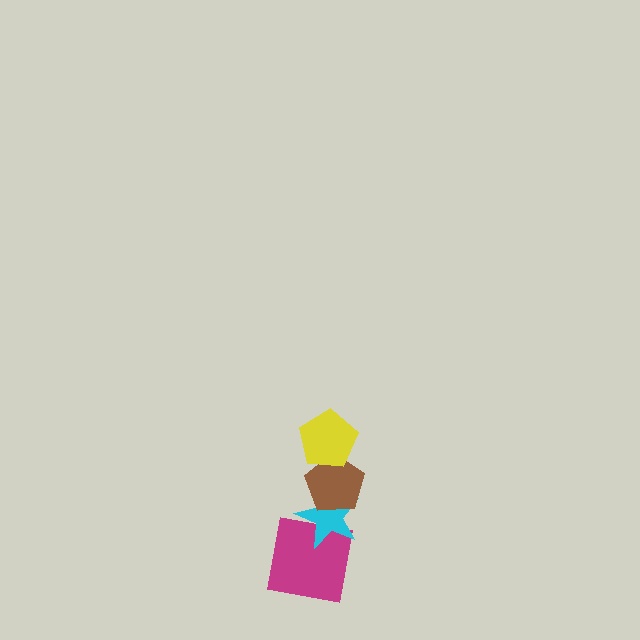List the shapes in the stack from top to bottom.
From top to bottom: the yellow pentagon, the brown pentagon, the cyan star, the magenta square.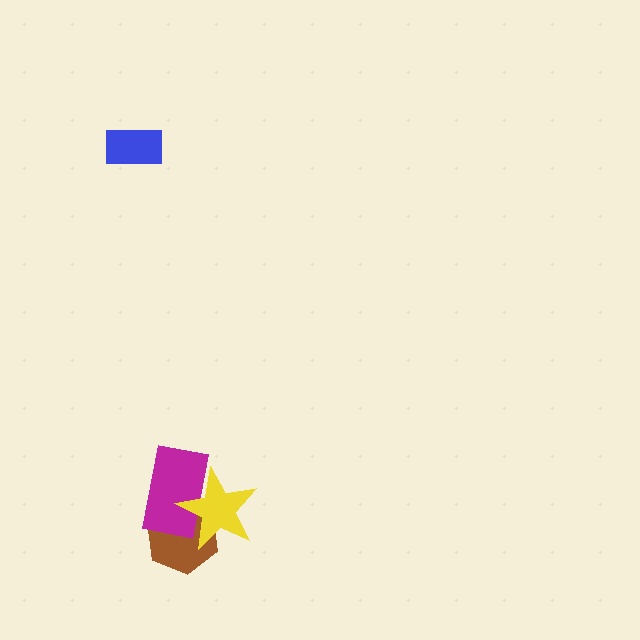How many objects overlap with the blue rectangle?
0 objects overlap with the blue rectangle.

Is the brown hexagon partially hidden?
Yes, it is partially covered by another shape.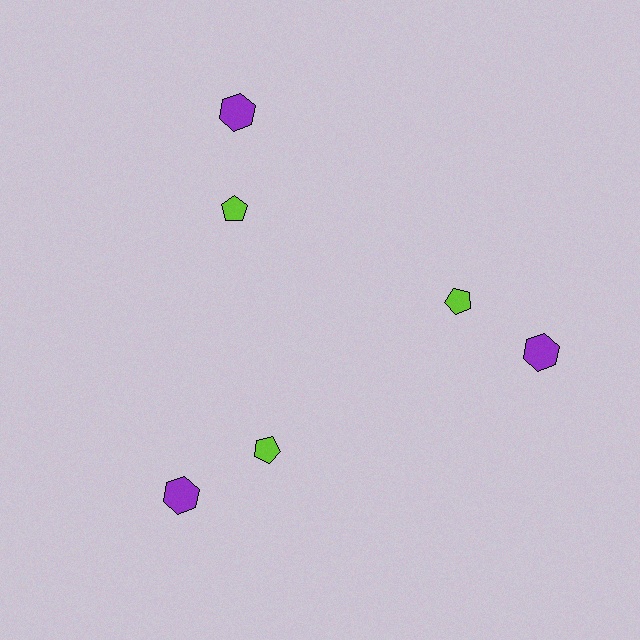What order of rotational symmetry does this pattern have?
This pattern has 3-fold rotational symmetry.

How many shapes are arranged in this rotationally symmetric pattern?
There are 6 shapes, arranged in 3 groups of 2.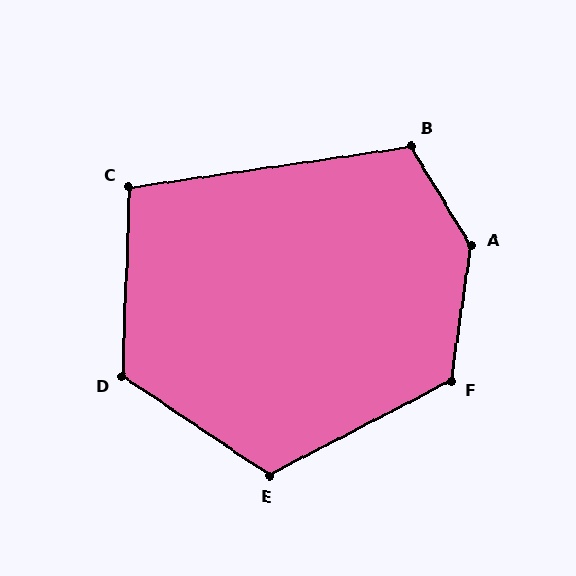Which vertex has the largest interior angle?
A, at approximately 141 degrees.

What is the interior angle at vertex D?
Approximately 122 degrees (obtuse).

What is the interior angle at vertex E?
Approximately 119 degrees (obtuse).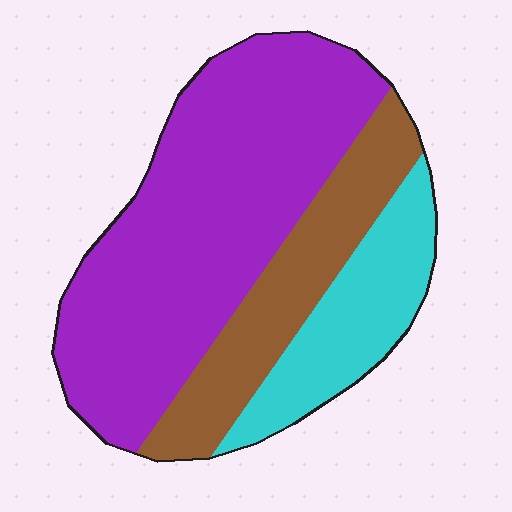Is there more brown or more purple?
Purple.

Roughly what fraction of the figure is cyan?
Cyan takes up between a sixth and a third of the figure.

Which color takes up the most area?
Purple, at roughly 60%.